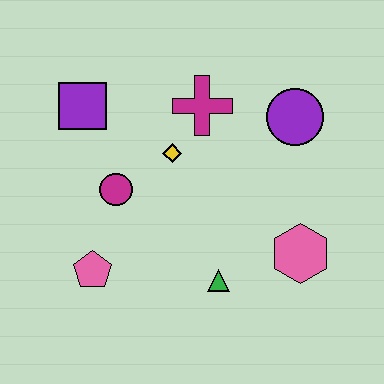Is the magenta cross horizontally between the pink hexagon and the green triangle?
No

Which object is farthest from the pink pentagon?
The purple circle is farthest from the pink pentagon.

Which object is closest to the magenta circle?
The yellow diamond is closest to the magenta circle.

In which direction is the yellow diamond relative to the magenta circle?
The yellow diamond is to the right of the magenta circle.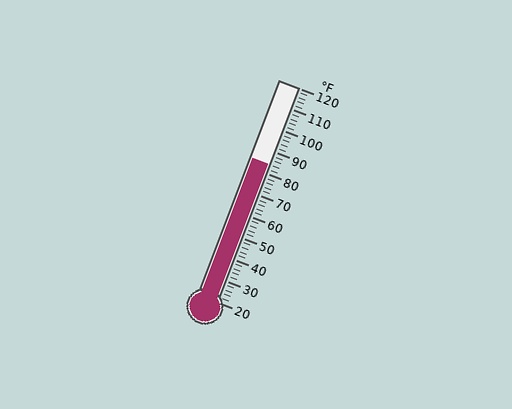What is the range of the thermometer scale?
The thermometer scale ranges from 20°F to 120°F.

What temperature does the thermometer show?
The thermometer shows approximately 84°F.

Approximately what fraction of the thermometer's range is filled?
The thermometer is filled to approximately 65% of its range.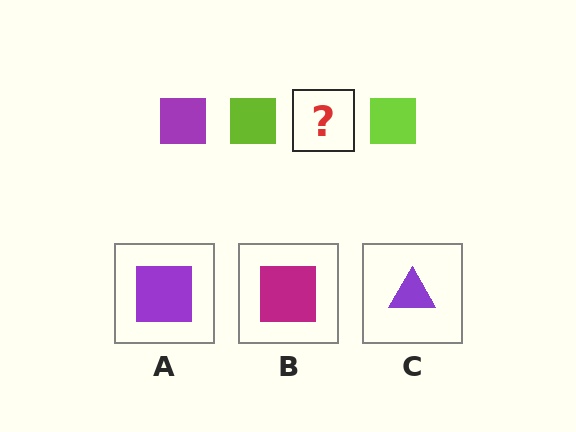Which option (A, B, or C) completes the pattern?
A.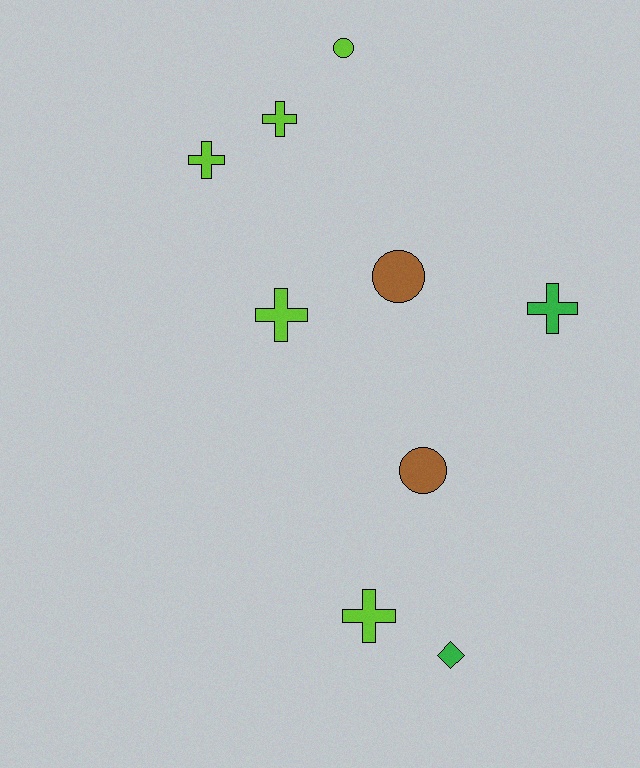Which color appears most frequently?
Lime, with 5 objects.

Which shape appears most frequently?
Cross, with 5 objects.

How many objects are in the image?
There are 9 objects.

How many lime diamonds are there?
There are no lime diamonds.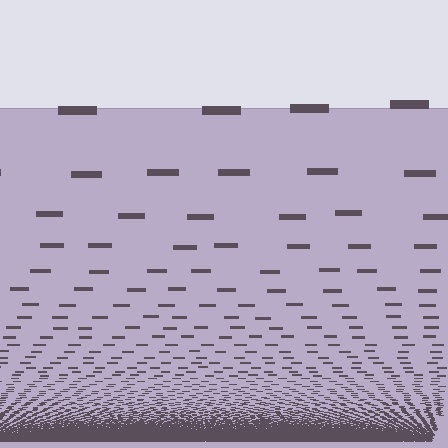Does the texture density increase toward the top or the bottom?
Density increases toward the bottom.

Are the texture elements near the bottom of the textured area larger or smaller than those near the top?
Smaller. The gradient is inverted — elements near the bottom are smaller and denser.